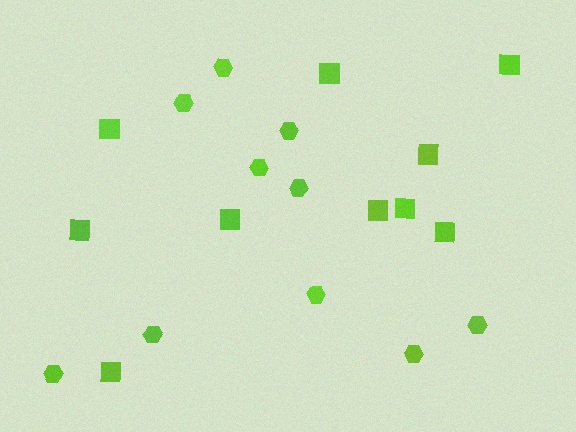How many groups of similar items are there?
There are 2 groups: one group of hexagons (10) and one group of squares (10).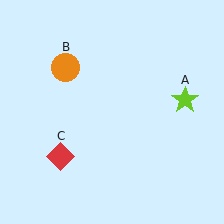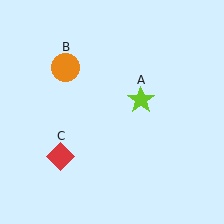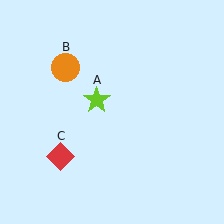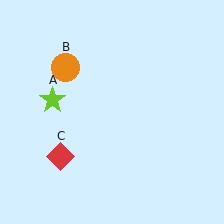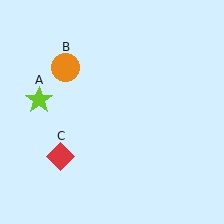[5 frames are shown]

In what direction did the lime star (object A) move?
The lime star (object A) moved left.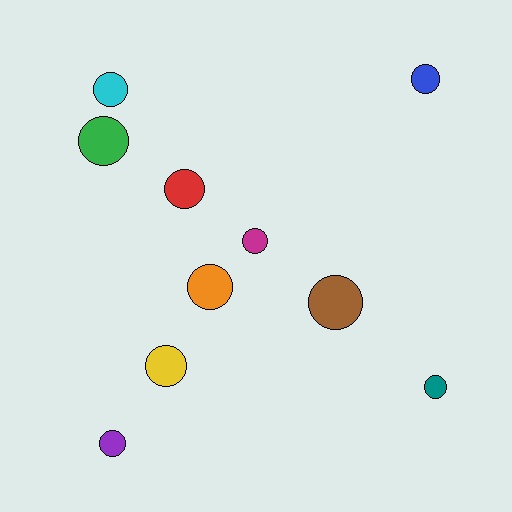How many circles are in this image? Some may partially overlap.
There are 10 circles.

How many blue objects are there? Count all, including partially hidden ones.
There is 1 blue object.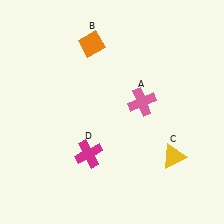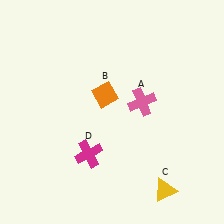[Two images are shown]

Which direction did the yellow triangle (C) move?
The yellow triangle (C) moved down.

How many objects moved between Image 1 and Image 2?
2 objects moved between the two images.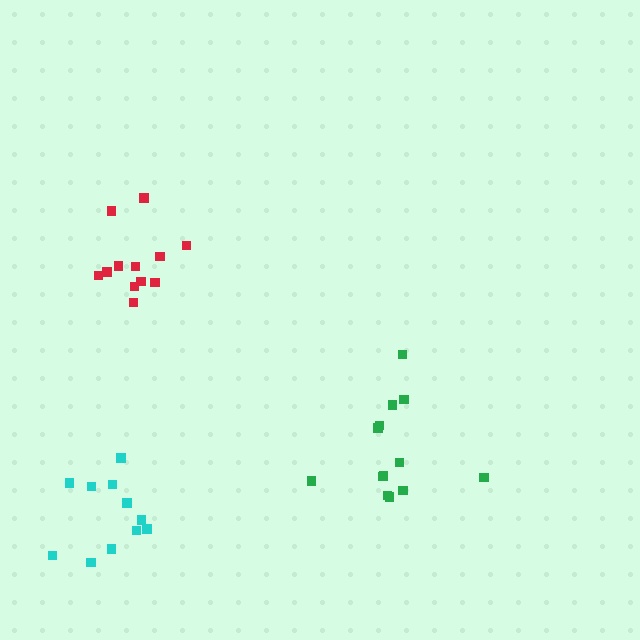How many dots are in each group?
Group 1: 13 dots, Group 2: 12 dots, Group 3: 11 dots (36 total).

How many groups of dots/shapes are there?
There are 3 groups.